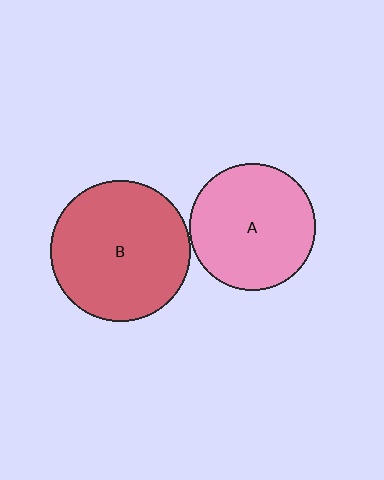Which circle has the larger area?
Circle B (red).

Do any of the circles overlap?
No, none of the circles overlap.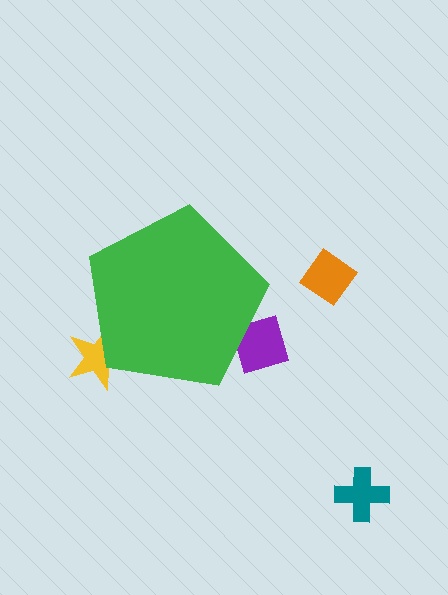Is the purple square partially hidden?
Yes, the purple square is partially hidden behind the green pentagon.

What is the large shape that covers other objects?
A green pentagon.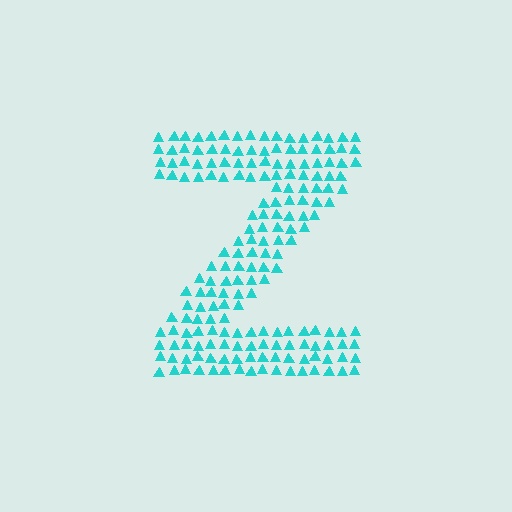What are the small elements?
The small elements are triangles.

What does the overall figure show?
The overall figure shows the letter Z.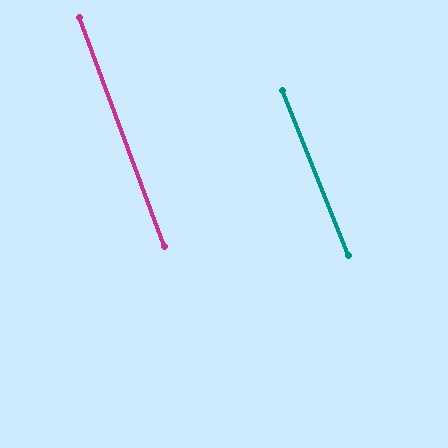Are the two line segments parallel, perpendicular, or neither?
Parallel — their directions differ by only 1.6°.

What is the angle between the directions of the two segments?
Approximately 2 degrees.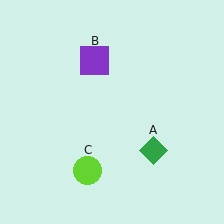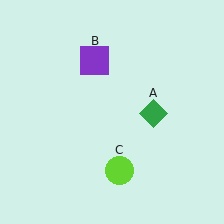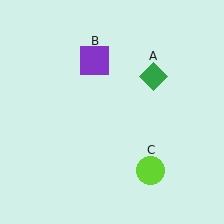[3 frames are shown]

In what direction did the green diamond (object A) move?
The green diamond (object A) moved up.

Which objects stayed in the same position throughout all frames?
Purple square (object B) remained stationary.